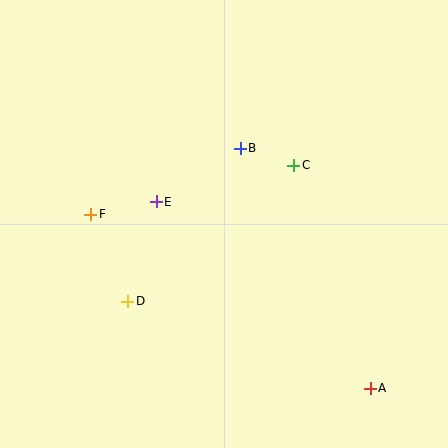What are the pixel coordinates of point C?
Point C is at (294, 165).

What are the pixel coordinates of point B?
Point B is at (240, 148).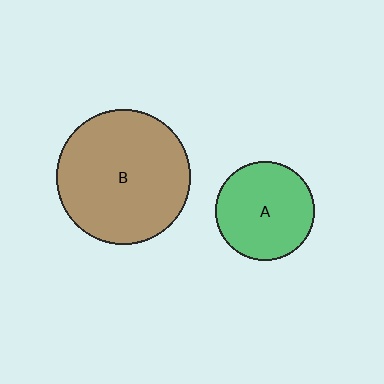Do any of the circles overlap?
No, none of the circles overlap.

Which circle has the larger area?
Circle B (brown).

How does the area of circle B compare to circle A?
Approximately 1.8 times.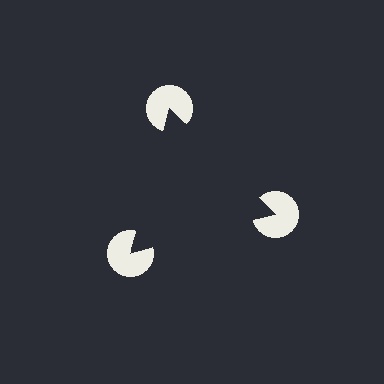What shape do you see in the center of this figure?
An illusory triangle — its edges are inferred from the aligned wedge cuts in the pac-man discs, not physically drawn.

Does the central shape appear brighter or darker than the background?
It typically appears slightly darker than the background, even though no actual brightness change is drawn.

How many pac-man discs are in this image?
There are 3 — one at each vertex of the illusory triangle.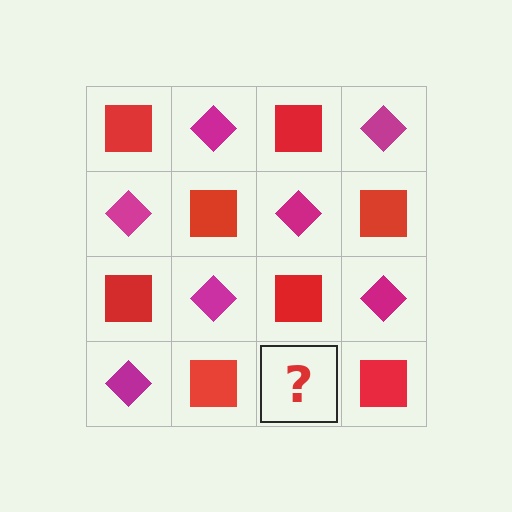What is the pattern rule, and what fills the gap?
The rule is that it alternates red square and magenta diamond in a checkerboard pattern. The gap should be filled with a magenta diamond.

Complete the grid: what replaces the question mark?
The question mark should be replaced with a magenta diamond.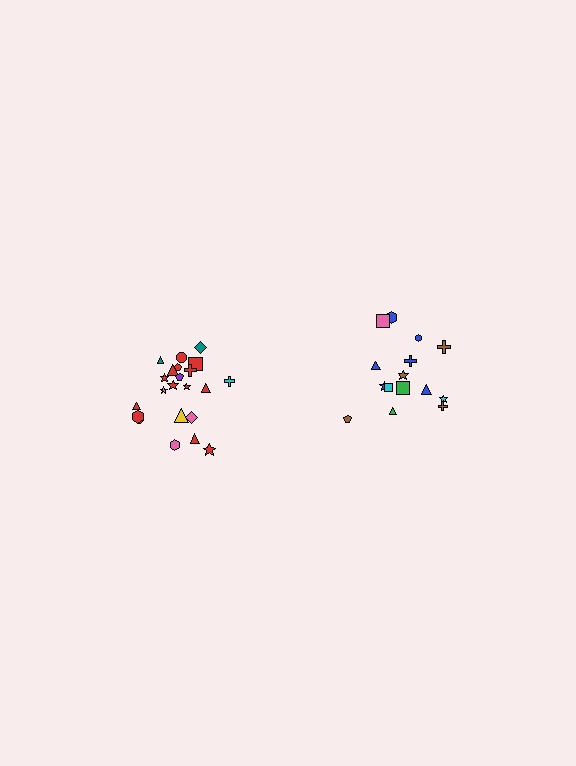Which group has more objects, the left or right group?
The left group.